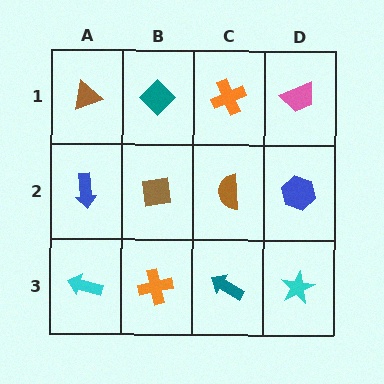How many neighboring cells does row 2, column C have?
4.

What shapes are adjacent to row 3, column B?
A brown square (row 2, column B), a cyan arrow (row 3, column A), a teal arrow (row 3, column C).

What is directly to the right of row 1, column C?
A pink trapezoid.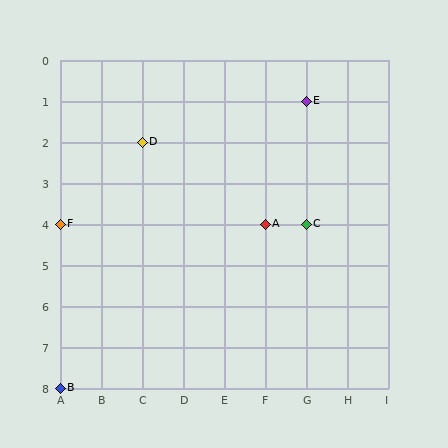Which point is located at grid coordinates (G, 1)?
Point E is at (G, 1).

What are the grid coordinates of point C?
Point C is at grid coordinates (G, 4).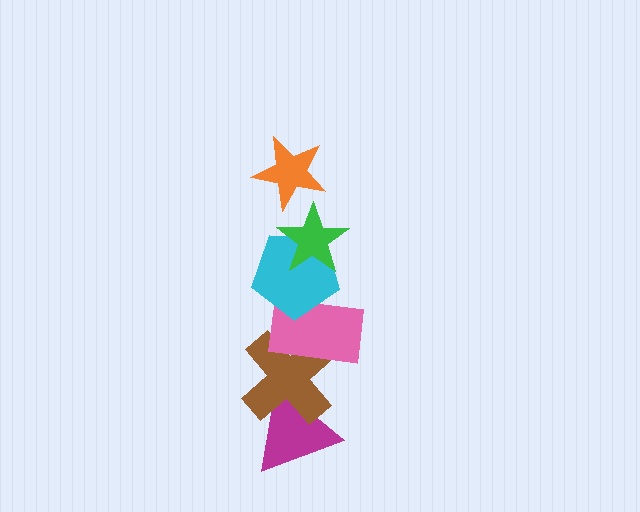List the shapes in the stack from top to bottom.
From top to bottom: the orange star, the green star, the cyan pentagon, the pink rectangle, the brown cross, the magenta triangle.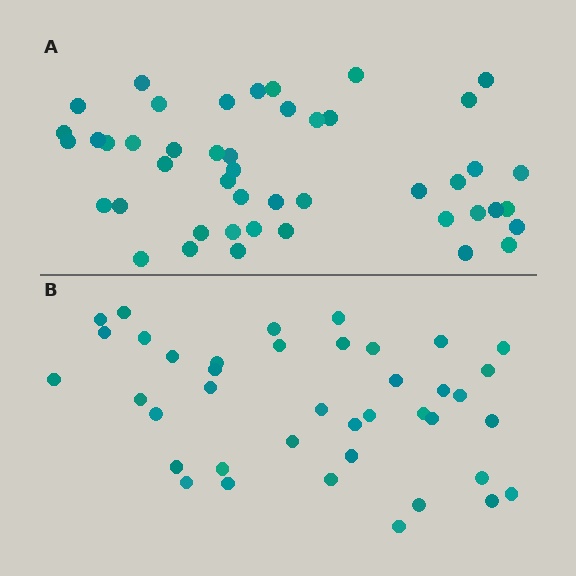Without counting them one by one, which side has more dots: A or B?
Region A (the top region) has more dots.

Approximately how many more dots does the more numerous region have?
Region A has about 6 more dots than region B.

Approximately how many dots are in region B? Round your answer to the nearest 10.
About 40 dots.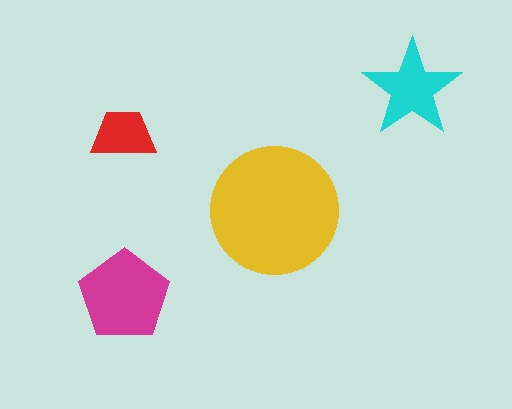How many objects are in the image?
There are 4 objects in the image.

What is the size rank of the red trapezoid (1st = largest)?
4th.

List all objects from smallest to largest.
The red trapezoid, the cyan star, the magenta pentagon, the yellow circle.